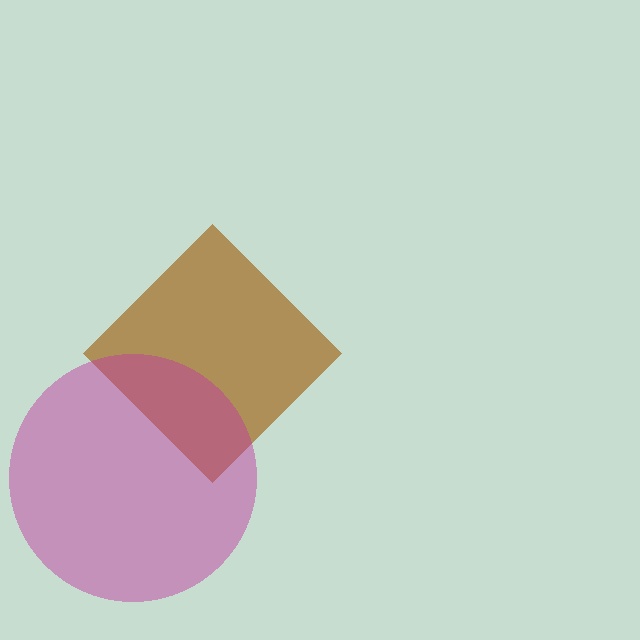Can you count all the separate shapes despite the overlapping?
Yes, there are 2 separate shapes.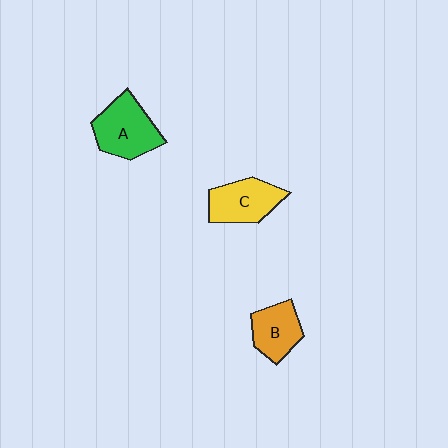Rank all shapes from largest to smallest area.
From largest to smallest: A (green), C (yellow), B (orange).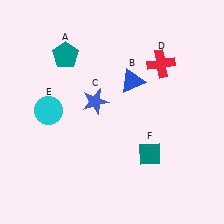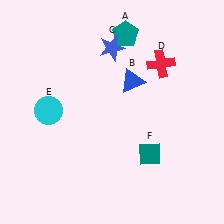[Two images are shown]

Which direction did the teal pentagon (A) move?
The teal pentagon (A) moved right.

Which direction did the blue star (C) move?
The blue star (C) moved up.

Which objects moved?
The objects that moved are: the teal pentagon (A), the blue star (C).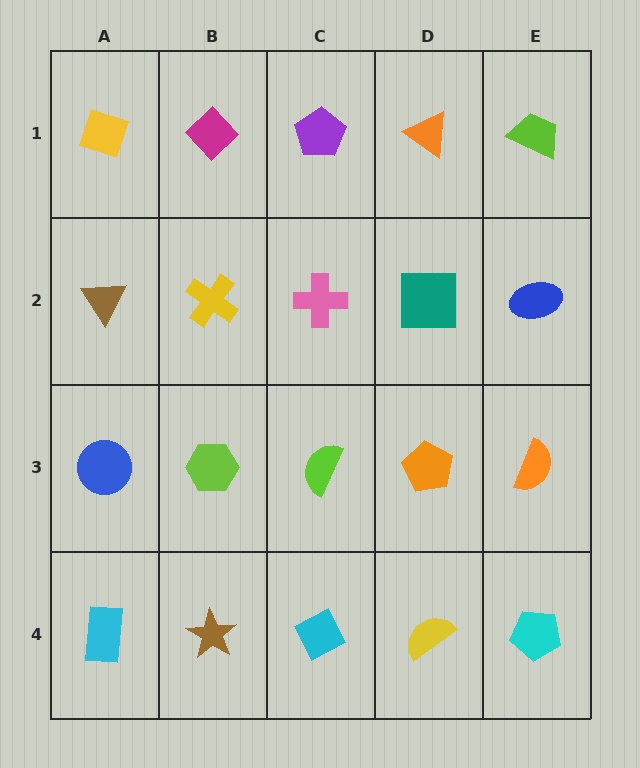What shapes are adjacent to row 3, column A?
A brown triangle (row 2, column A), a cyan rectangle (row 4, column A), a lime hexagon (row 3, column B).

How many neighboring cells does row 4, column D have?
3.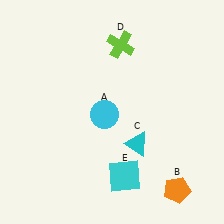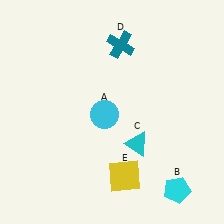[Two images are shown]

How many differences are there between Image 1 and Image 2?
There are 3 differences between the two images.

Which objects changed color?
B changed from orange to cyan. D changed from lime to teal. E changed from cyan to yellow.